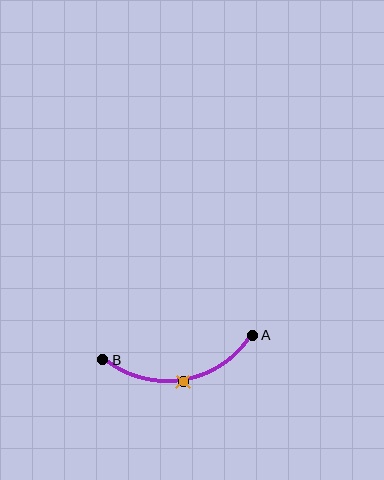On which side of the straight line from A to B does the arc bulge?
The arc bulges below the straight line connecting A and B.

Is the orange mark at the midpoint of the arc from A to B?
Yes. The orange mark lies on the arc at equal arc-length from both A and B — it is the arc midpoint.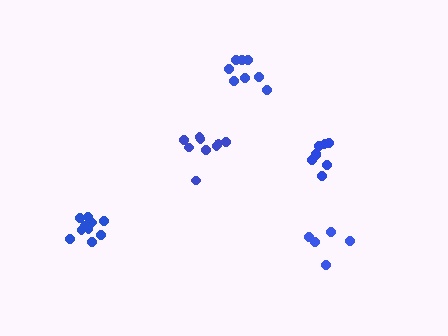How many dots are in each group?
Group 1: 8 dots, Group 2: 8 dots, Group 3: 5 dots, Group 4: 9 dots, Group 5: 11 dots (41 total).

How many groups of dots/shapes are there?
There are 5 groups.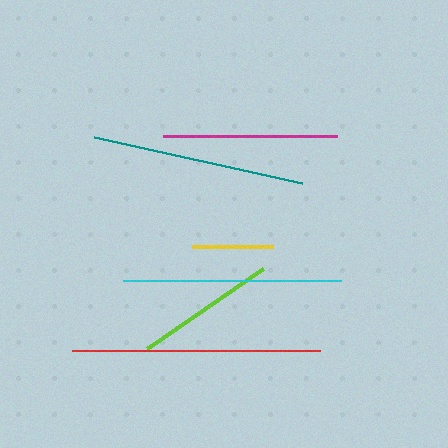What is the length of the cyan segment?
The cyan segment is approximately 218 pixels long.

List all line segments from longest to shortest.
From longest to shortest: red, cyan, teal, magenta, lime, yellow.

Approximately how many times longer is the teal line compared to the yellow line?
The teal line is approximately 2.6 times the length of the yellow line.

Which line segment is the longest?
The red line is the longest at approximately 248 pixels.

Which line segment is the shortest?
The yellow line is the shortest at approximately 81 pixels.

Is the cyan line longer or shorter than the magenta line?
The cyan line is longer than the magenta line.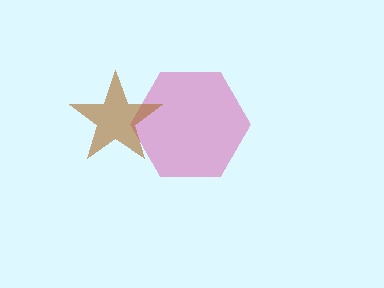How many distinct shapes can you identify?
There are 2 distinct shapes: a pink hexagon, a brown star.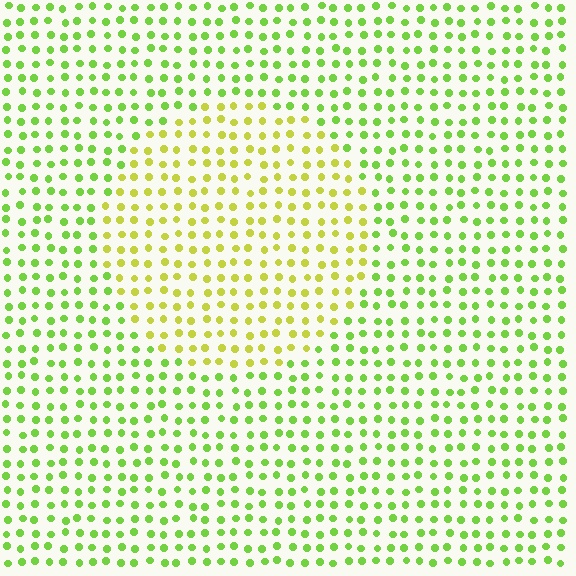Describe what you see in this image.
The image is filled with small lime elements in a uniform arrangement. A circle-shaped region is visible where the elements are tinted to a slightly different hue, forming a subtle color boundary.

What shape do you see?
I see a circle.